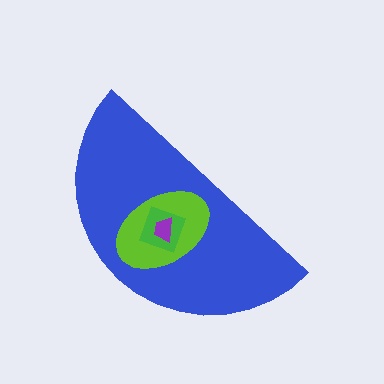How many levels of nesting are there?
4.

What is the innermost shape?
The purple trapezoid.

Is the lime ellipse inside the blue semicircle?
Yes.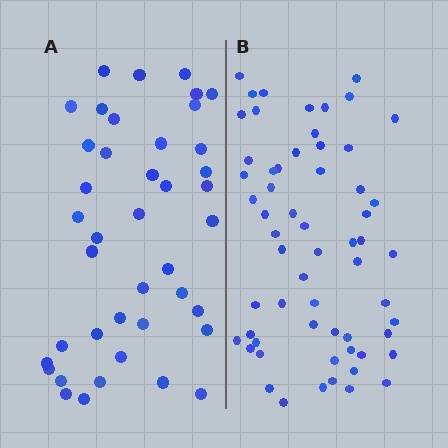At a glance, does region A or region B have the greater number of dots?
Region B (the right region) has more dots.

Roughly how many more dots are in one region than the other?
Region B has approximately 20 more dots than region A.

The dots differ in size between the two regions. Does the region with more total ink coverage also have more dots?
No. Region A has more total ink coverage because its dots are larger, but region B actually contains more individual dots. Total area can be misleading — the number of items is what matters here.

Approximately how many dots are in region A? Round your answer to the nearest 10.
About 40 dots. (The exact count is 41, which rounds to 40.)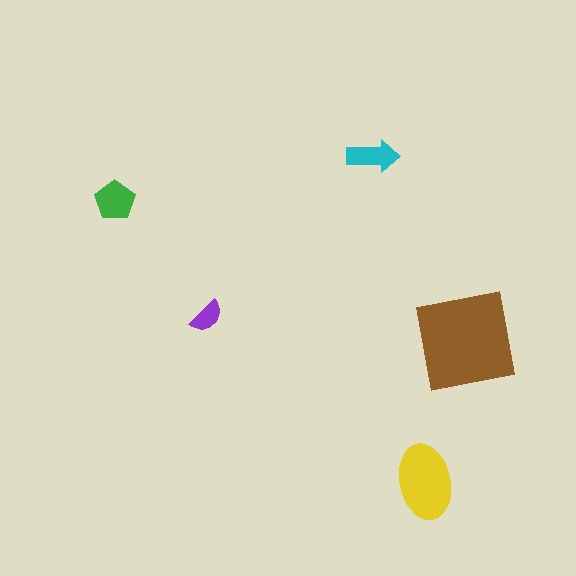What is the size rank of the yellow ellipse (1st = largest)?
2nd.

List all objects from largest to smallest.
The brown square, the yellow ellipse, the green pentagon, the cyan arrow, the purple semicircle.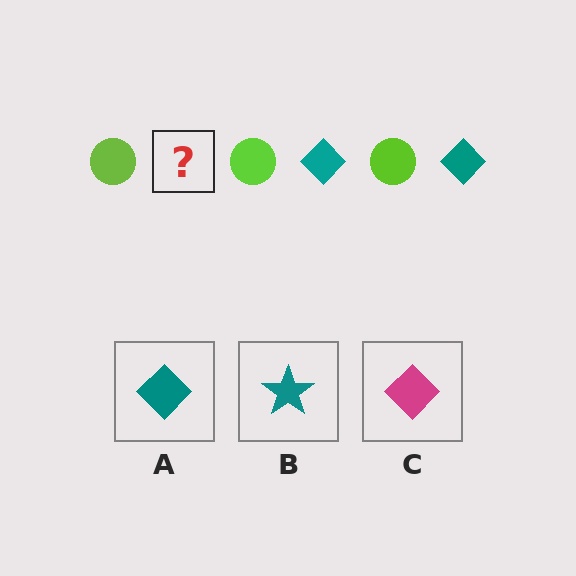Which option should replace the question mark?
Option A.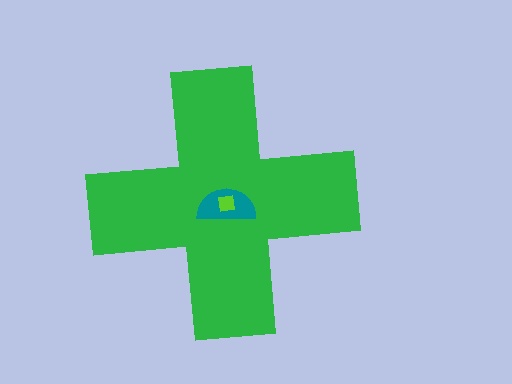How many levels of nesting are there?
3.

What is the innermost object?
The lime square.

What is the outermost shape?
The green cross.